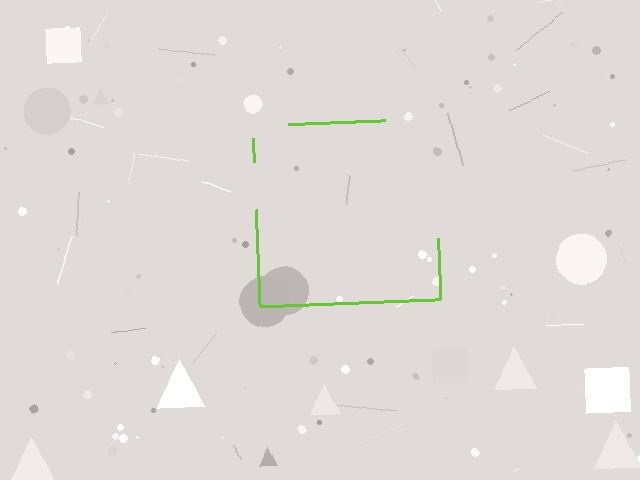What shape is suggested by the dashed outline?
The dashed outline suggests a square.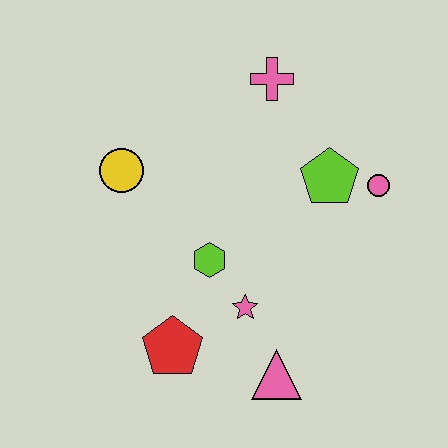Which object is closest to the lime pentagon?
The pink circle is closest to the lime pentagon.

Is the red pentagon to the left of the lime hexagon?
Yes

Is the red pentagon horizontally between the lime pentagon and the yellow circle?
Yes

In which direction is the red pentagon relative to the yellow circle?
The red pentagon is below the yellow circle.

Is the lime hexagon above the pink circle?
No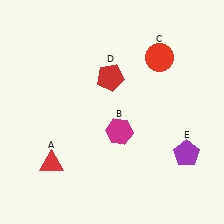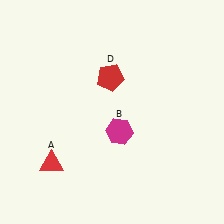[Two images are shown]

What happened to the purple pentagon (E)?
The purple pentagon (E) was removed in Image 2. It was in the bottom-right area of Image 1.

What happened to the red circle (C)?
The red circle (C) was removed in Image 2. It was in the top-right area of Image 1.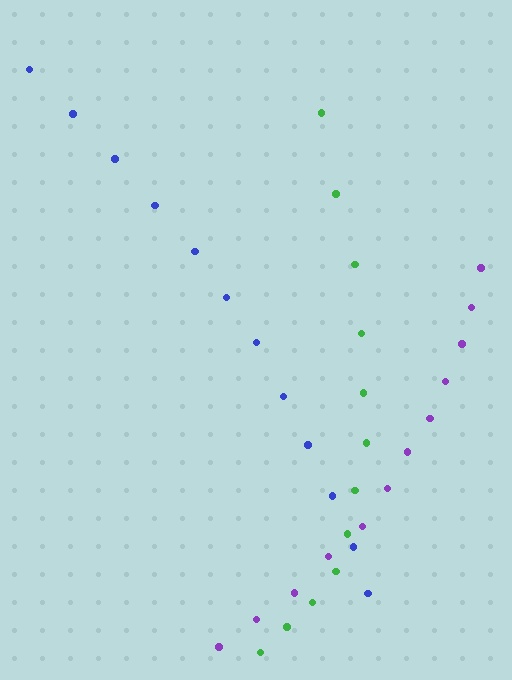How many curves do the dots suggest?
There are 3 distinct paths.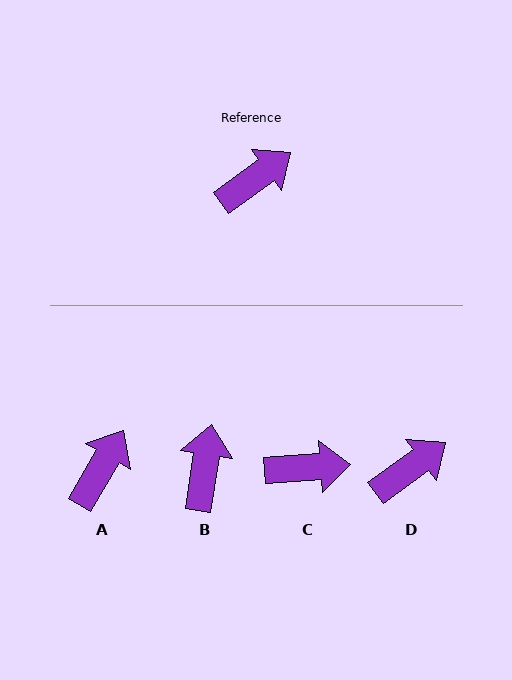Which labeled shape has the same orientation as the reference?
D.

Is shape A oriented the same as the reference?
No, it is off by about 24 degrees.